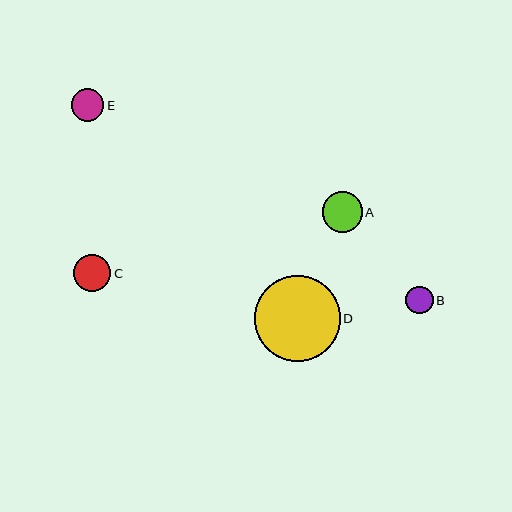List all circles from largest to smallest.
From largest to smallest: D, A, C, E, B.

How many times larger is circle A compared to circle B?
Circle A is approximately 1.5 times the size of circle B.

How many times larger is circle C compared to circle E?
Circle C is approximately 1.1 times the size of circle E.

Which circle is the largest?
Circle D is the largest with a size of approximately 85 pixels.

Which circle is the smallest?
Circle B is the smallest with a size of approximately 27 pixels.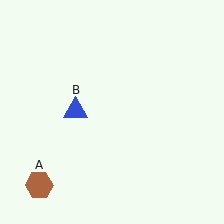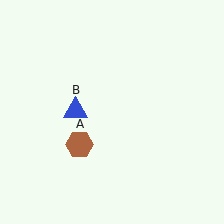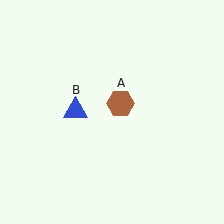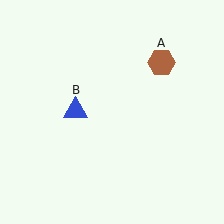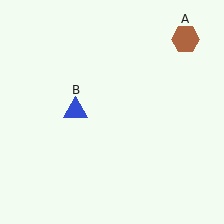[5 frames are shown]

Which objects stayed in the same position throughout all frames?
Blue triangle (object B) remained stationary.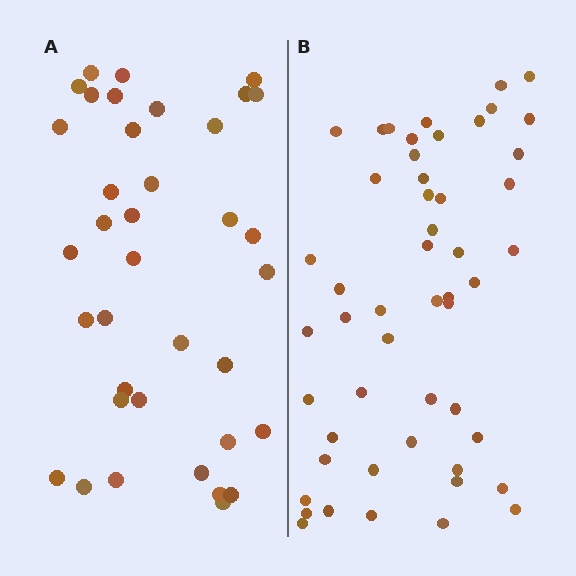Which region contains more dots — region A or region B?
Region B (the right region) has more dots.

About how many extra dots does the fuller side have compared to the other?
Region B has approximately 15 more dots than region A.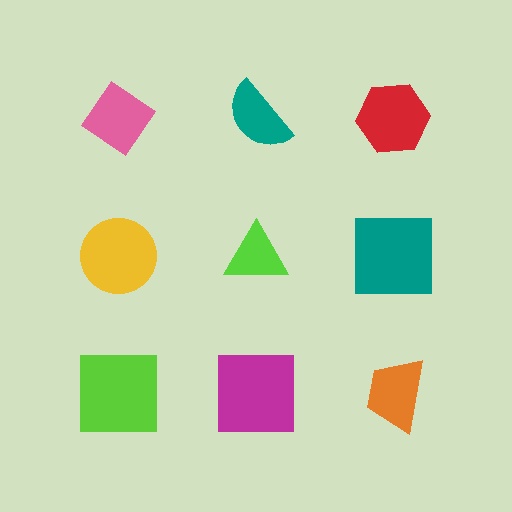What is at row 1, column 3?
A red hexagon.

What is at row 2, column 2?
A lime triangle.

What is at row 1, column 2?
A teal semicircle.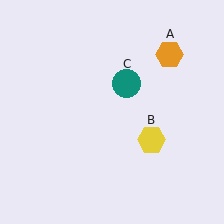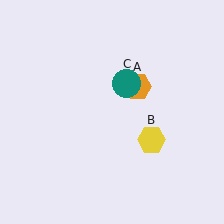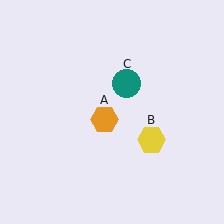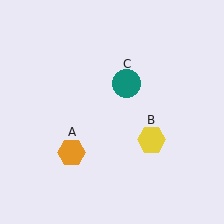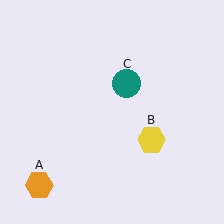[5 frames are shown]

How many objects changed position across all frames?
1 object changed position: orange hexagon (object A).